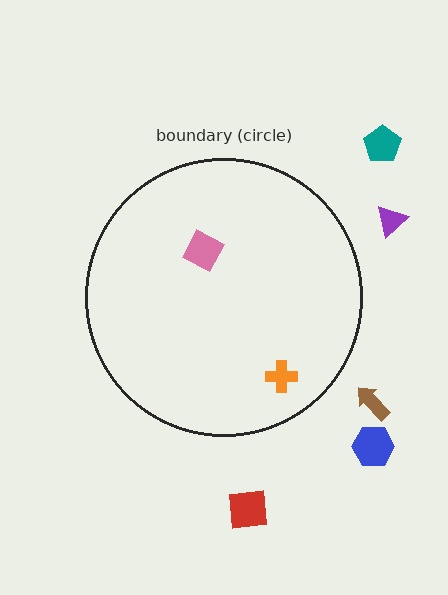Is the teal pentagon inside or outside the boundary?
Outside.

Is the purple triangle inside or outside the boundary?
Outside.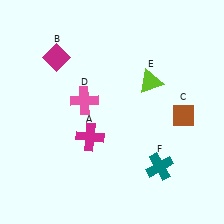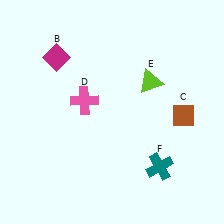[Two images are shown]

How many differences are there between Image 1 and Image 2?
There is 1 difference between the two images.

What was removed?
The magenta cross (A) was removed in Image 2.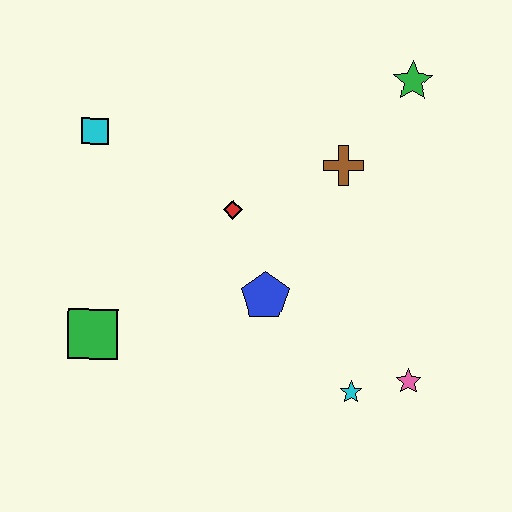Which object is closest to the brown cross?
The green star is closest to the brown cross.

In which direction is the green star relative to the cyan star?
The green star is above the cyan star.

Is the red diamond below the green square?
No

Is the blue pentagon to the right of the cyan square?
Yes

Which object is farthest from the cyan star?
The cyan square is farthest from the cyan star.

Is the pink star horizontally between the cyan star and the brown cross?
No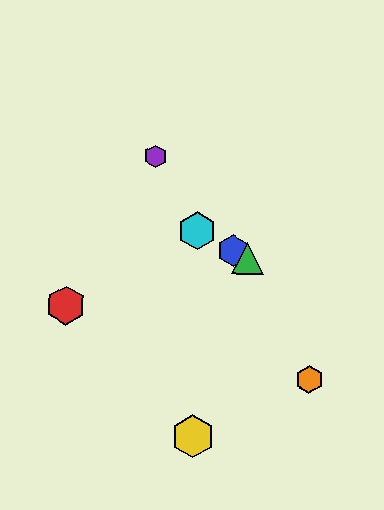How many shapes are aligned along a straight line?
3 shapes (the blue hexagon, the green triangle, the cyan hexagon) are aligned along a straight line.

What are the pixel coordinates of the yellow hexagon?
The yellow hexagon is at (193, 436).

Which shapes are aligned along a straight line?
The blue hexagon, the green triangle, the cyan hexagon are aligned along a straight line.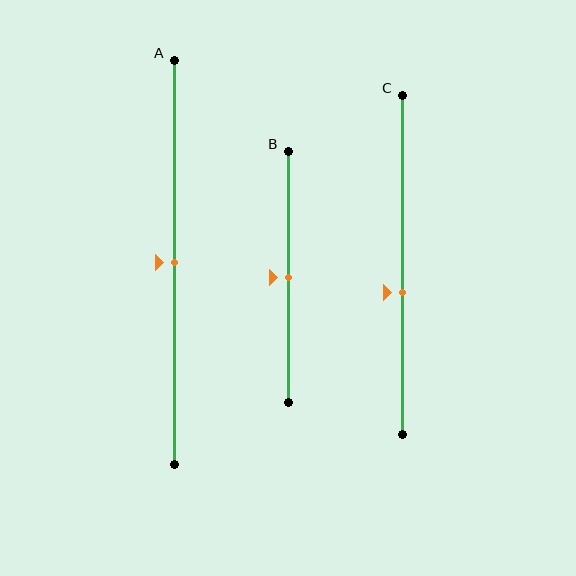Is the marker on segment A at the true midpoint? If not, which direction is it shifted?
Yes, the marker on segment A is at the true midpoint.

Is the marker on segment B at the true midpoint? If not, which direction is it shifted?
Yes, the marker on segment B is at the true midpoint.